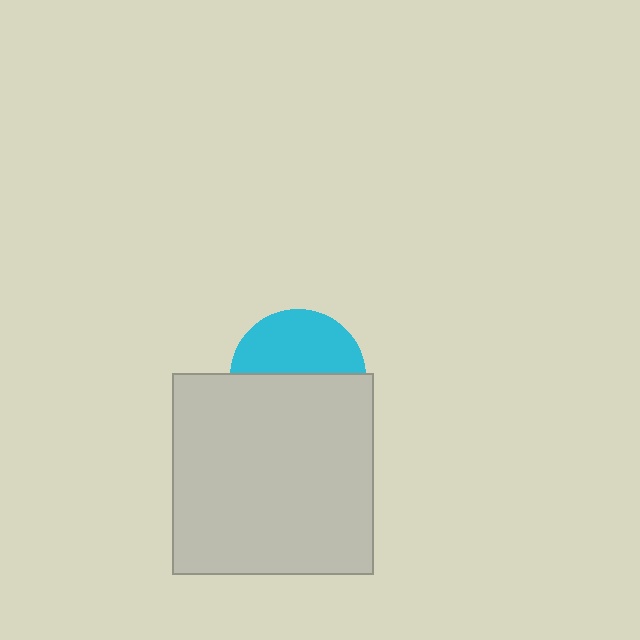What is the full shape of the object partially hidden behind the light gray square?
The partially hidden object is a cyan circle.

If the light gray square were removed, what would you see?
You would see the complete cyan circle.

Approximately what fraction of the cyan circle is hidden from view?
Roughly 53% of the cyan circle is hidden behind the light gray square.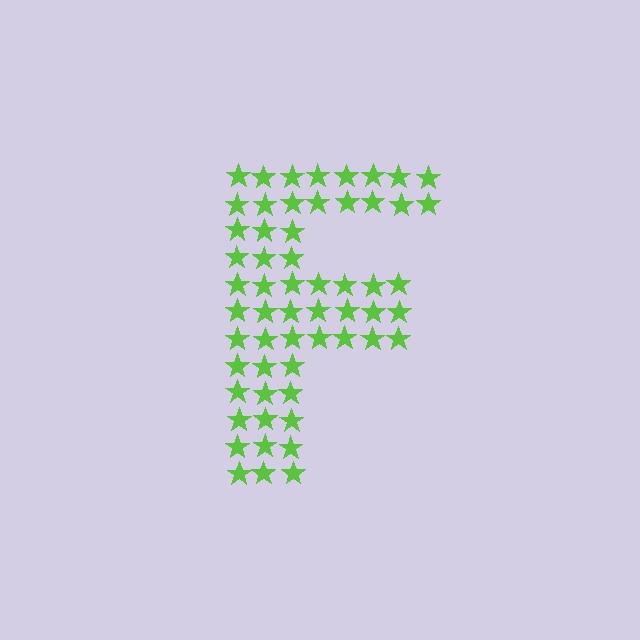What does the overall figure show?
The overall figure shows the letter F.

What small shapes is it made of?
It is made of small stars.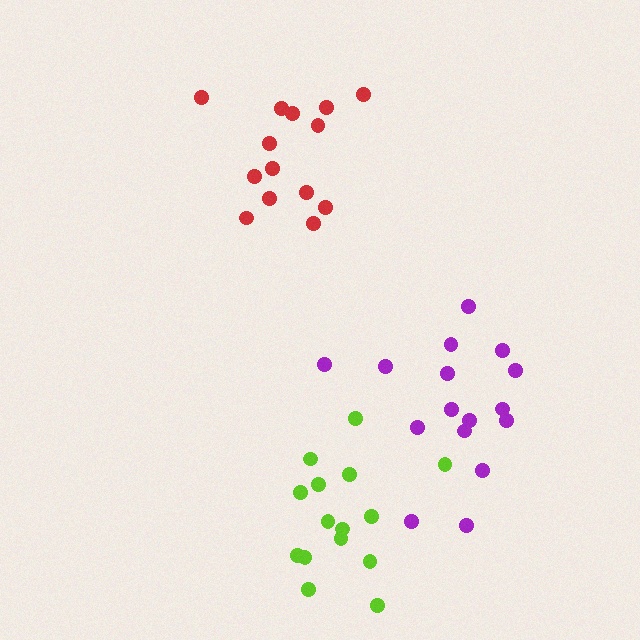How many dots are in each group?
Group 1: 16 dots, Group 2: 15 dots, Group 3: 15 dots (46 total).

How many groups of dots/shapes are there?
There are 3 groups.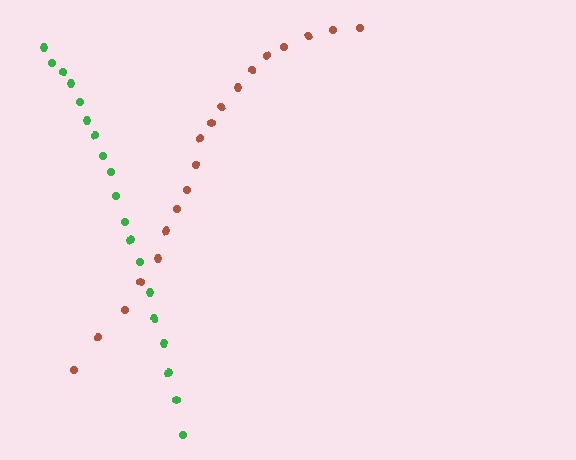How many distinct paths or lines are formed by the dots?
There are 2 distinct paths.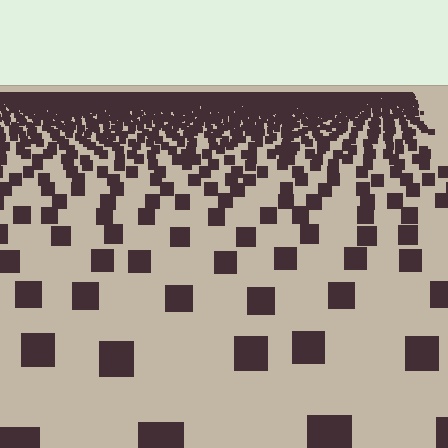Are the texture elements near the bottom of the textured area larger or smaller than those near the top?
Larger. Near the bottom, elements are closer to the viewer and appear at a bigger on-screen size.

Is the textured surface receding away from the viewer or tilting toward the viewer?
The surface is receding away from the viewer. Texture elements get smaller and denser toward the top.